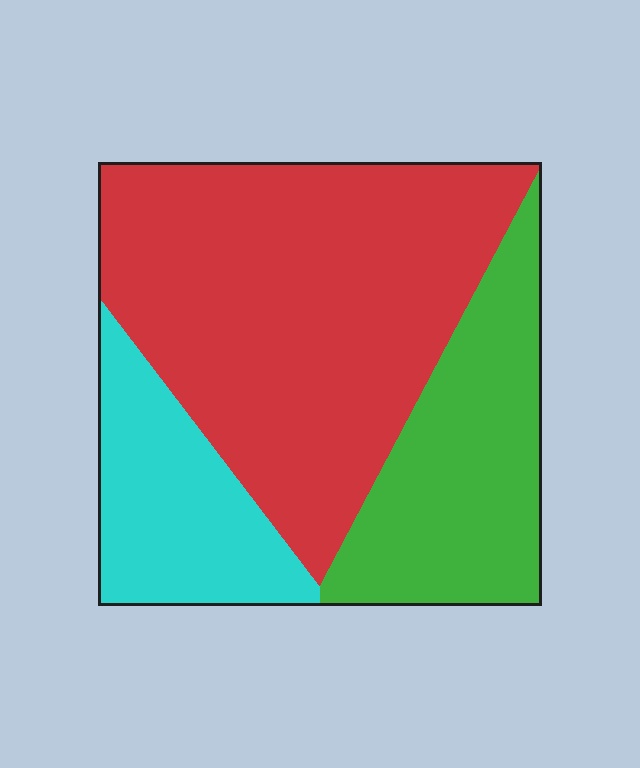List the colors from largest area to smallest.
From largest to smallest: red, green, cyan.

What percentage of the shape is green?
Green takes up between a sixth and a third of the shape.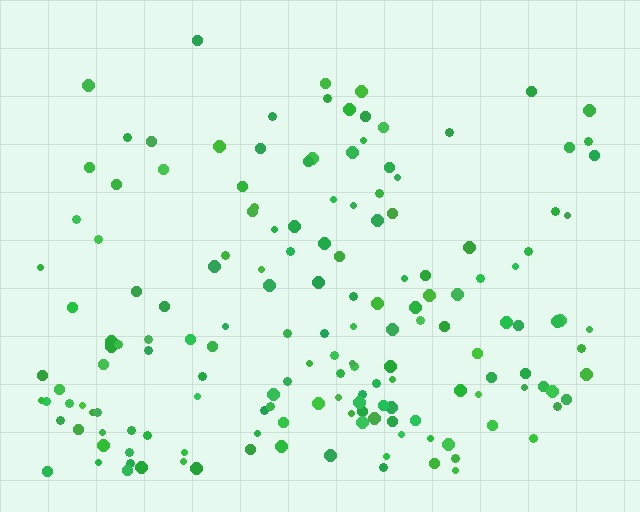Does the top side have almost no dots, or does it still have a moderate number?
Still a moderate number, just noticeably fewer than the bottom.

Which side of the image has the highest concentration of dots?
The bottom.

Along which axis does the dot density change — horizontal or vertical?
Vertical.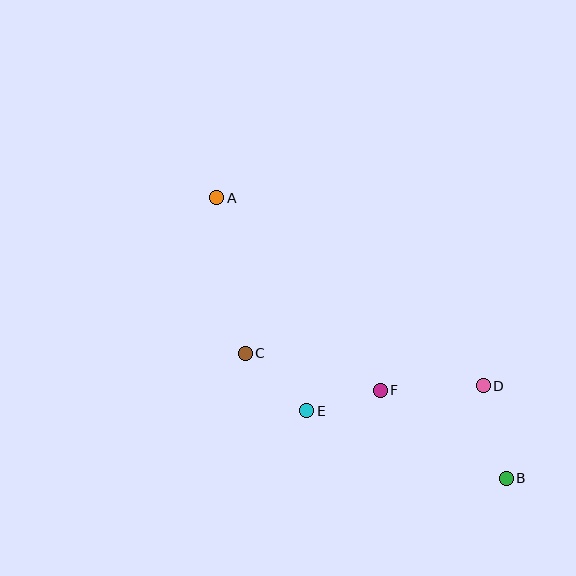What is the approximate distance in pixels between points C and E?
The distance between C and E is approximately 84 pixels.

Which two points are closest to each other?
Points E and F are closest to each other.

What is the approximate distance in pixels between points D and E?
The distance between D and E is approximately 178 pixels.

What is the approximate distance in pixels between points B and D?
The distance between B and D is approximately 96 pixels.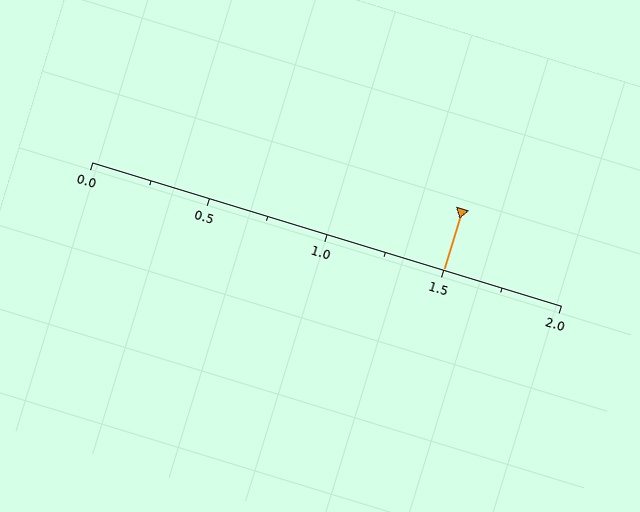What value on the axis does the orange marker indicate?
The marker indicates approximately 1.5.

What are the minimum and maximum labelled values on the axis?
The axis runs from 0.0 to 2.0.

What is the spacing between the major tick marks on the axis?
The major ticks are spaced 0.5 apart.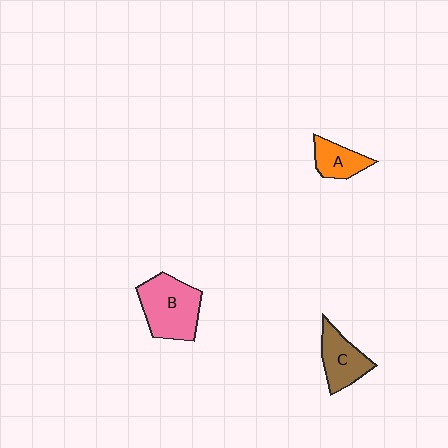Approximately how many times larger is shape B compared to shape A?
Approximately 2.0 times.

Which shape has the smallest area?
Shape A (orange).